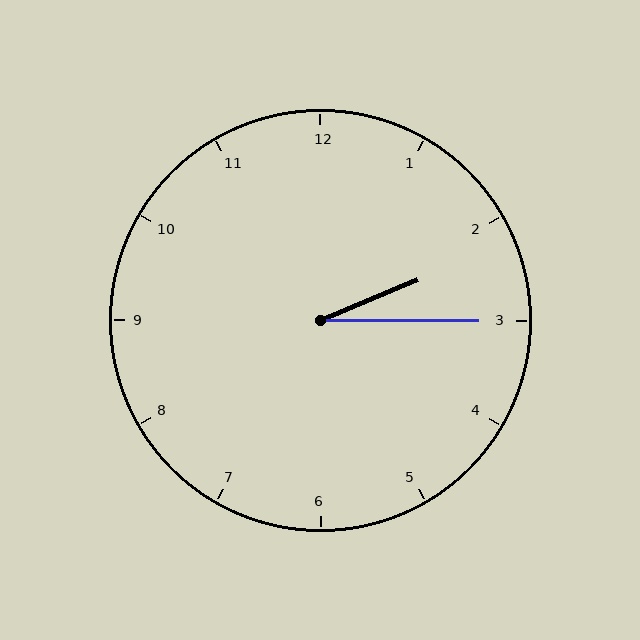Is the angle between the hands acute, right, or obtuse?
It is acute.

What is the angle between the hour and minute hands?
Approximately 22 degrees.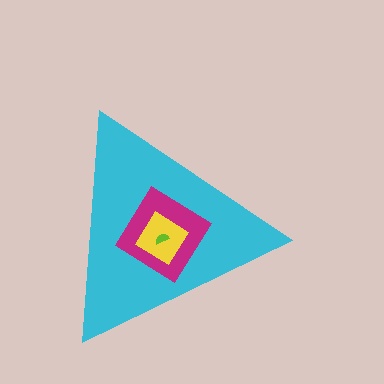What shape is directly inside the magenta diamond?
The yellow diamond.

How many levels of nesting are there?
4.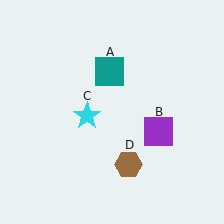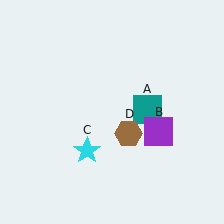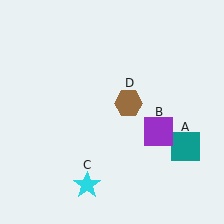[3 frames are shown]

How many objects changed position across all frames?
3 objects changed position: teal square (object A), cyan star (object C), brown hexagon (object D).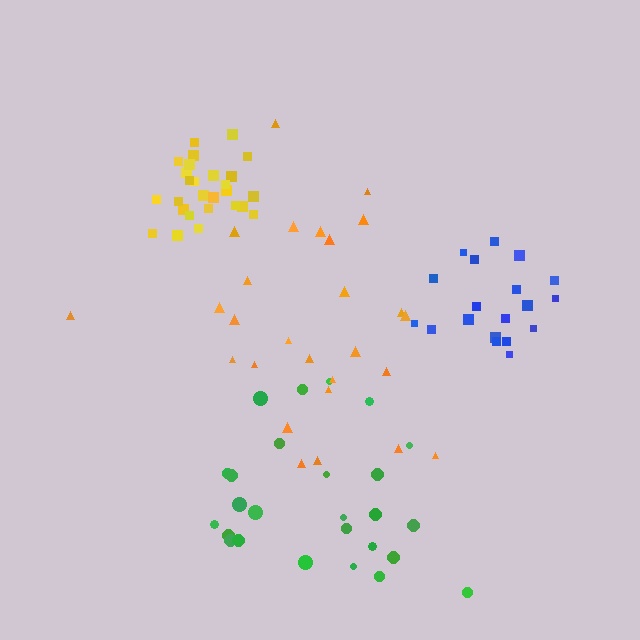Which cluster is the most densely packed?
Yellow.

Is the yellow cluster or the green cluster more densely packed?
Yellow.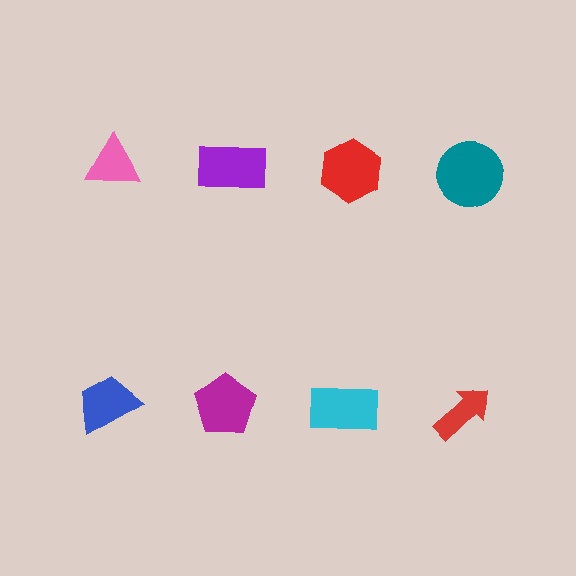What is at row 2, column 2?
A magenta pentagon.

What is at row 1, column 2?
A purple rectangle.